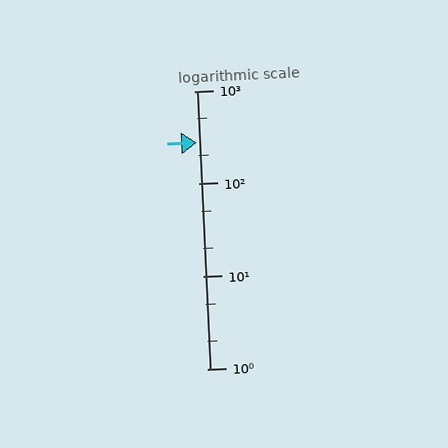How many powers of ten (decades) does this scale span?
The scale spans 3 decades, from 1 to 1000.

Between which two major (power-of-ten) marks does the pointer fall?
The pointer is between 100 and 1000.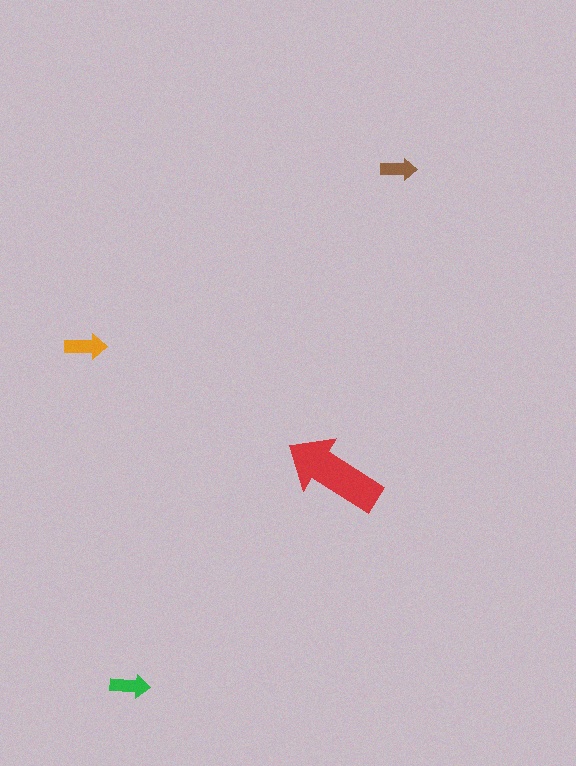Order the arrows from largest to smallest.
the red one, the orange one, the green one, the brown one.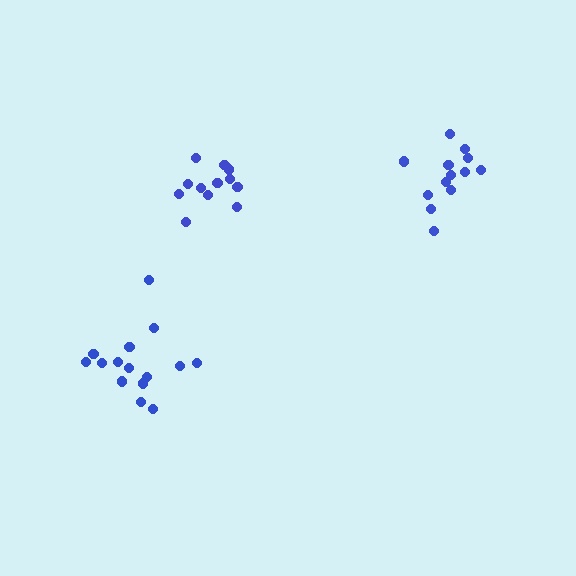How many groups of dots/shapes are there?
There are 3 groups.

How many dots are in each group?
Group 1: 13 dots, Group 2: 15 dots, Group 3: 12 dots (40 total).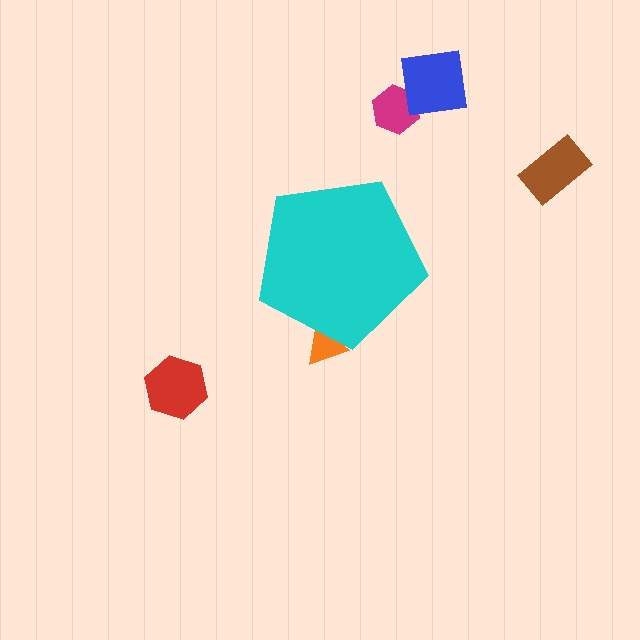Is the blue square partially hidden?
No, the blue square is fully visible.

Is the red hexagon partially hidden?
No, the red hexagon is fully visible.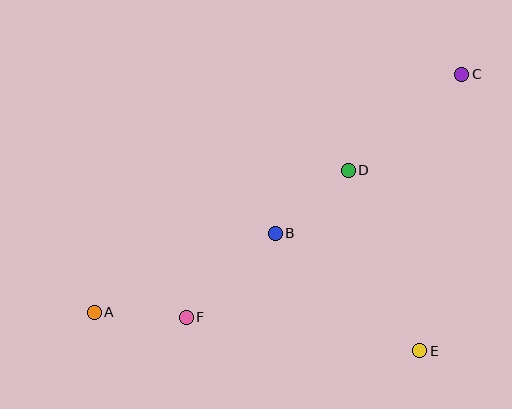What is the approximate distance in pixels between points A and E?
The distance between A and E is approximately 328 pixels.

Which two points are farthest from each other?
Points A and C are farthest from each other.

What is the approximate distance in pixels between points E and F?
The distance between E and F is approximately 236 pixels.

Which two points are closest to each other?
Points A and F are closest to each other.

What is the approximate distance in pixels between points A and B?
The distance between A and B is approximately 198 pixels.